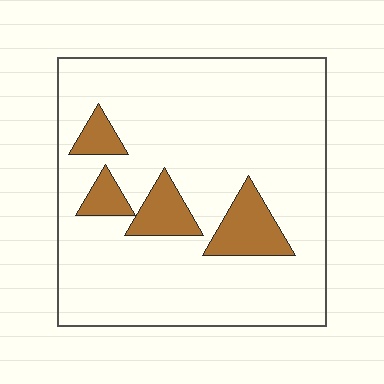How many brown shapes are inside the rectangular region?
4.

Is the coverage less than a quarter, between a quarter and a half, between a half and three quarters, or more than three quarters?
Less than a quarter.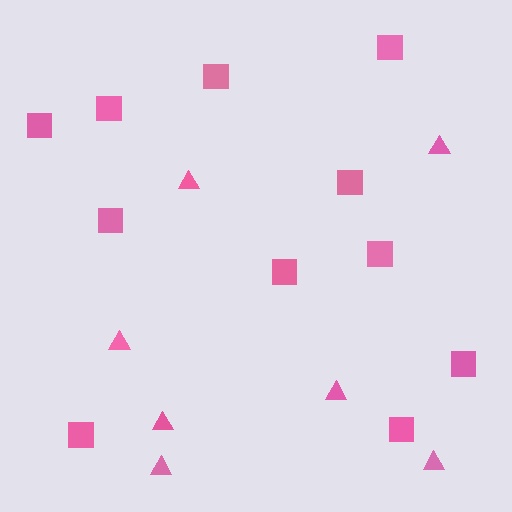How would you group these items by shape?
There are 2 groups: one group of squares (11) and one group of triangles (7).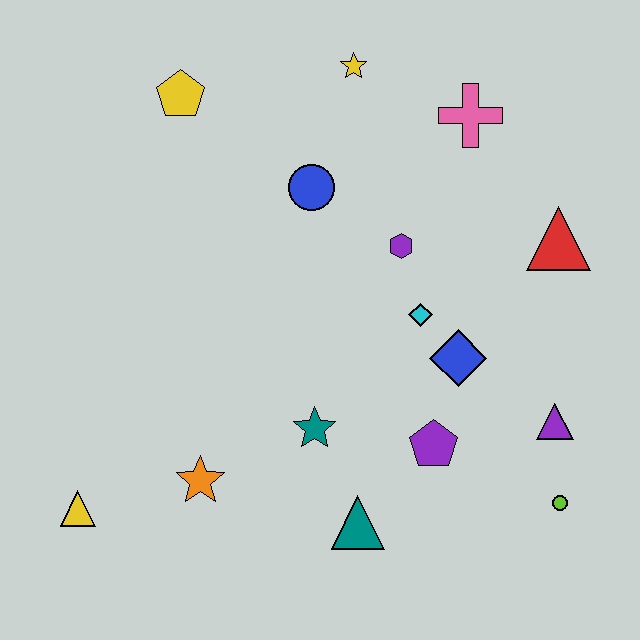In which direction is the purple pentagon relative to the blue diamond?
The purple pentagon is below the blue diamond.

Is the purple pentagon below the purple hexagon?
Yes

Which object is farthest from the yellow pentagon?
The lime circle is farthest from the yellow pentagon.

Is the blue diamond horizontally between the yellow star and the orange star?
No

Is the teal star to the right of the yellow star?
No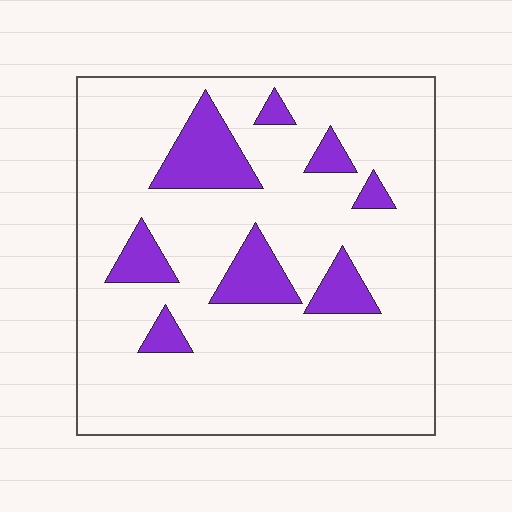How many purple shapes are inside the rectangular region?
8.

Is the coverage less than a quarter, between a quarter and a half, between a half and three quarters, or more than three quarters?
Less than a quarter.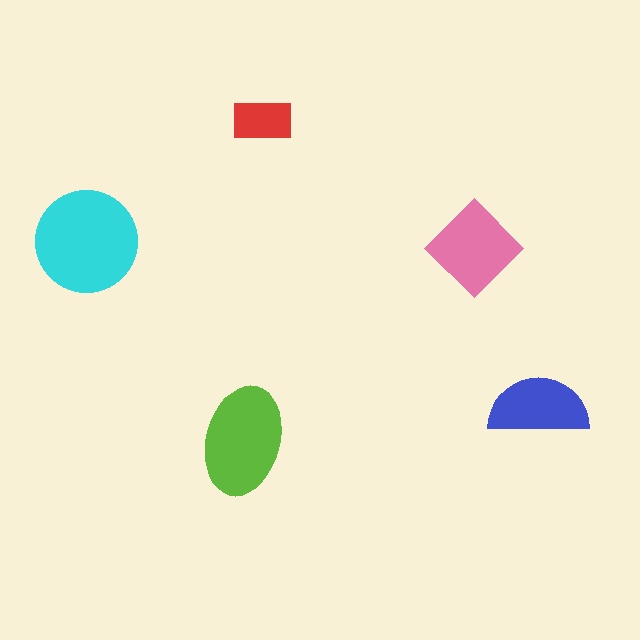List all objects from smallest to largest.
The red rectangle, the blue semicircle, the pink diamond, the lime ellipse, the cyan circle.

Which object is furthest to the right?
The blue semicircle is rightmost.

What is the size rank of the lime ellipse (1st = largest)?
2nd.